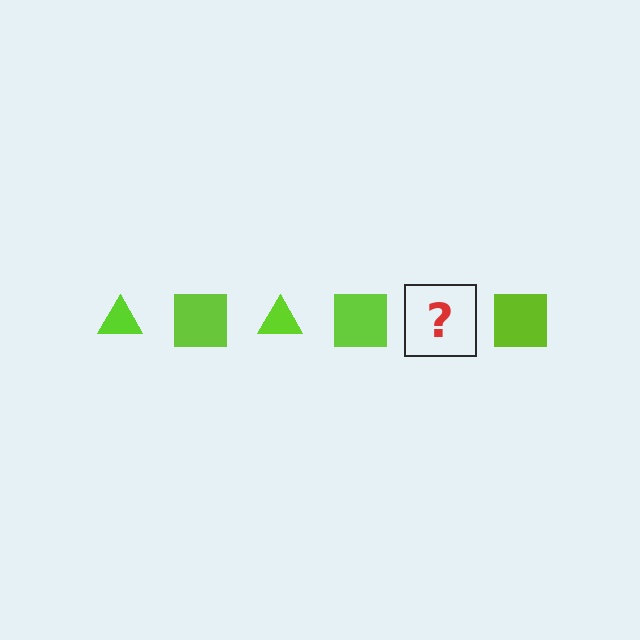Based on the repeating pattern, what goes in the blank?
The blank should be a lime triangle.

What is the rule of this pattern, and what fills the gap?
The rule is that the pattern cycles through triangle, square shapes in lime. The gap should be filled with a lime triangle.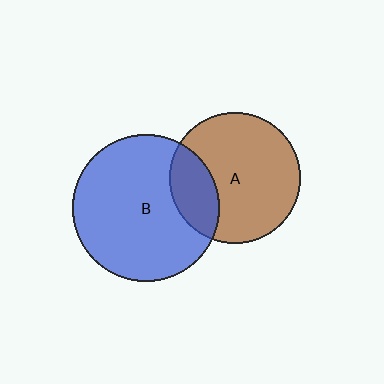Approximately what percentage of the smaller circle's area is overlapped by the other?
Approximately 25%.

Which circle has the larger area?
Circle B (blue).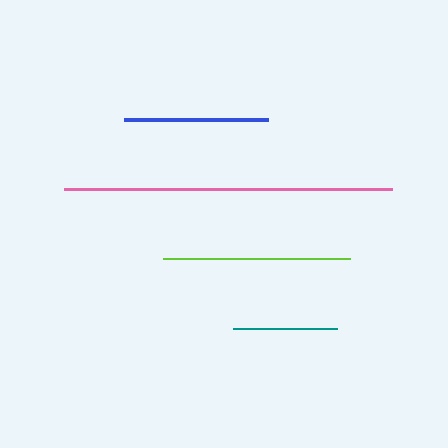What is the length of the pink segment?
The pink segment is approximately 328 pixels long.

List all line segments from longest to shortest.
From longest to shortest: pink, lime, blue, teal.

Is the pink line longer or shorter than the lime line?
The pink line is longer than the lime line.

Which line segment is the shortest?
The teal line is the shortest at approximately 103 pixels.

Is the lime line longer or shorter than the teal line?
The lime line is longer than the teal line.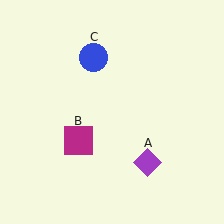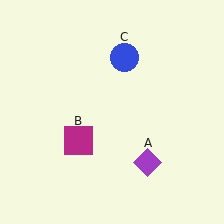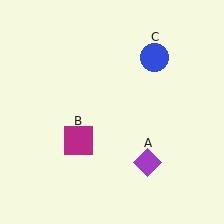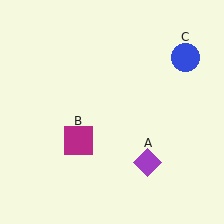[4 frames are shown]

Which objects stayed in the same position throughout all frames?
Purple diamond (object A) and magenta square (object B) remained stationary.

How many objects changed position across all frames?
1 object changed position: blue circle (object C).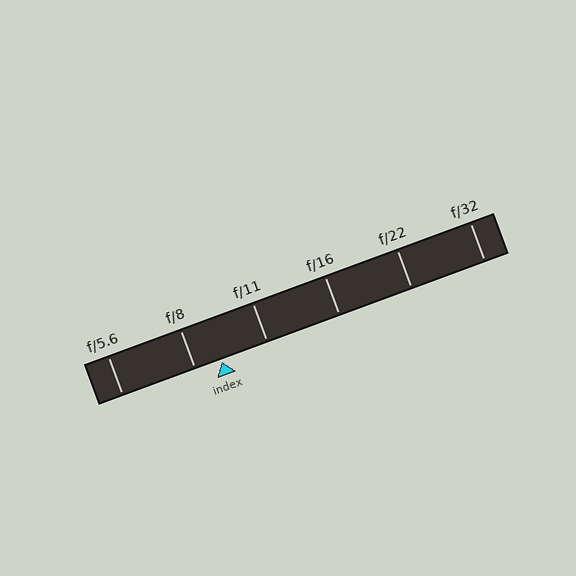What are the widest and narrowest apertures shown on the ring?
The widest aperture shown is f/5.6 and the narrowest is f/32.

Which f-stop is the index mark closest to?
The index mark is closest to f/8.